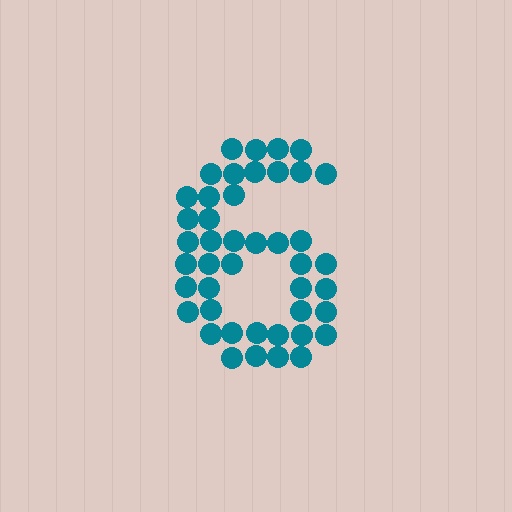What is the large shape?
The large shape is the digit 6.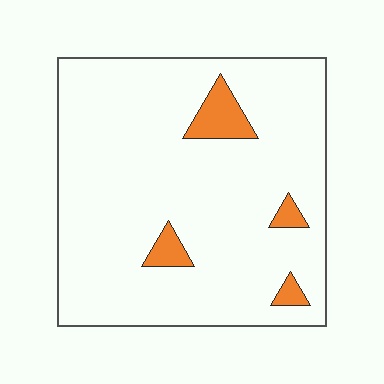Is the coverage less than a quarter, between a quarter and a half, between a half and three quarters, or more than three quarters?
Less than a quarter.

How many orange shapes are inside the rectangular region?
4.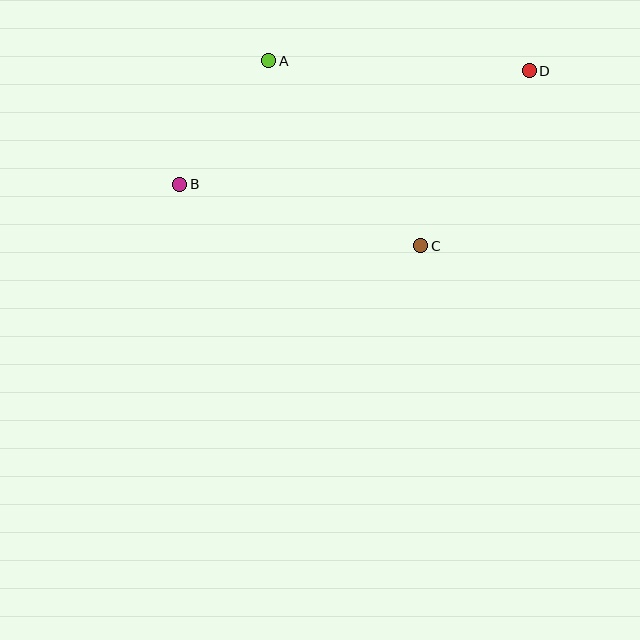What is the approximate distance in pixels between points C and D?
The distance between C and D is approximately 206 pixels.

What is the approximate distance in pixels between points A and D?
The distance between A and D is approximately 261 pixels.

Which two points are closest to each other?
Points A and B are closest to each other.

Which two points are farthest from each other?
Points B and D are farthest from each other.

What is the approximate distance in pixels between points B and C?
The distance between B and C is approximately 249 pixels.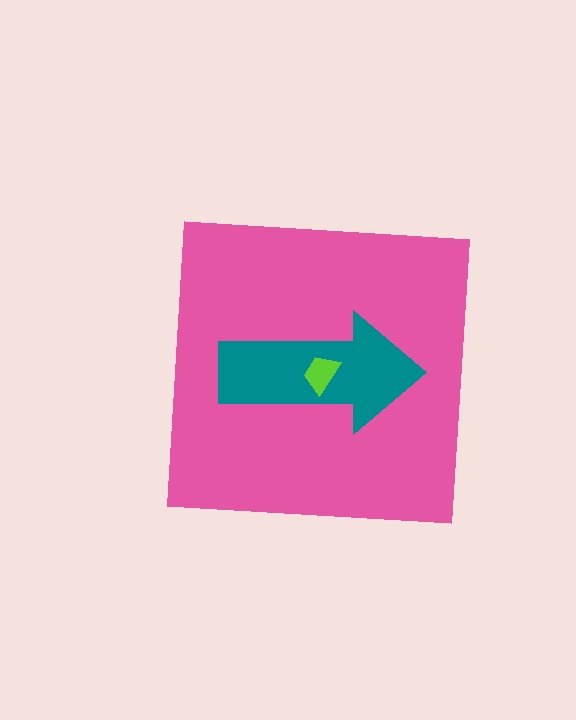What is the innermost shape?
The lime trapezoid.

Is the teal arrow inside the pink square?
Yes.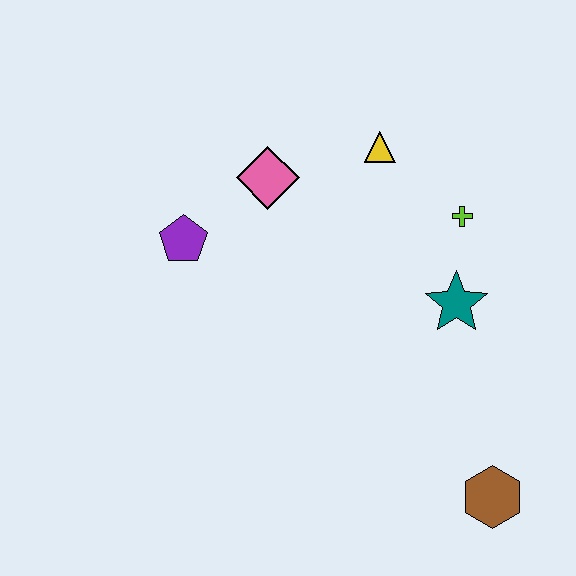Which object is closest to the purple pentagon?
The pink diamond is closest to the purple pentagon.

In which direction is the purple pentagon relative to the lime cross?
The purple pentagon is to the left of the lime cross.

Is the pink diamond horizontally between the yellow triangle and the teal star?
No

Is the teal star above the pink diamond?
No